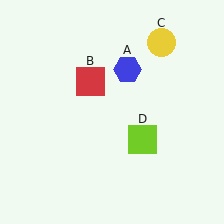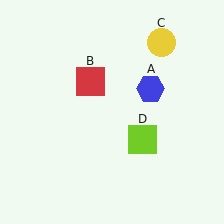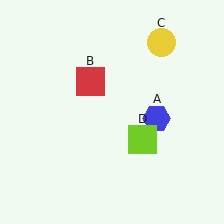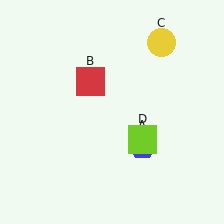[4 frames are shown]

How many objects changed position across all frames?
1 object changed position: blue hexagon (object A).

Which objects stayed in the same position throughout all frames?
Red square (object B) and yellow circle (object C) and lime square (object D) remained stationary.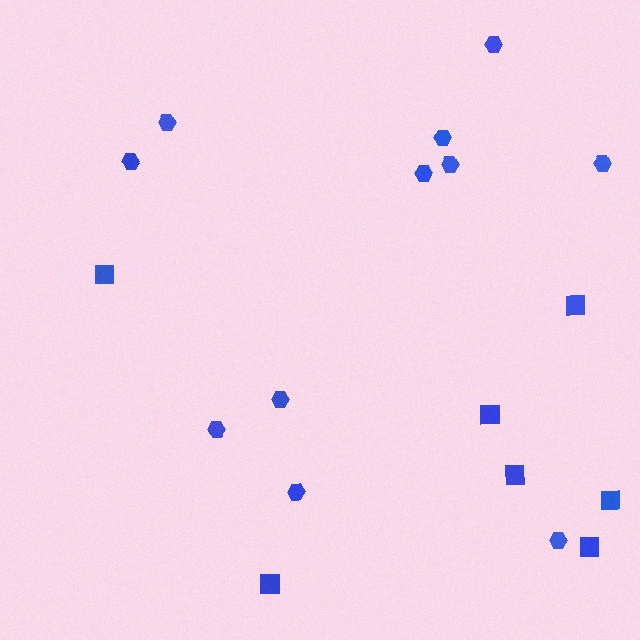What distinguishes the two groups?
There are 2 groups: one group of hexagons (11) and one group of squares (7).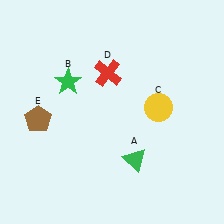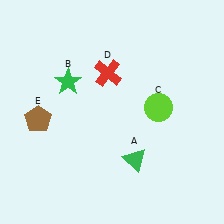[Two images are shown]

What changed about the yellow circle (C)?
In Image 1, C is yellow. In Image 2, it changed to lime.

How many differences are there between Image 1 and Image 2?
There is 1 difference between the two images.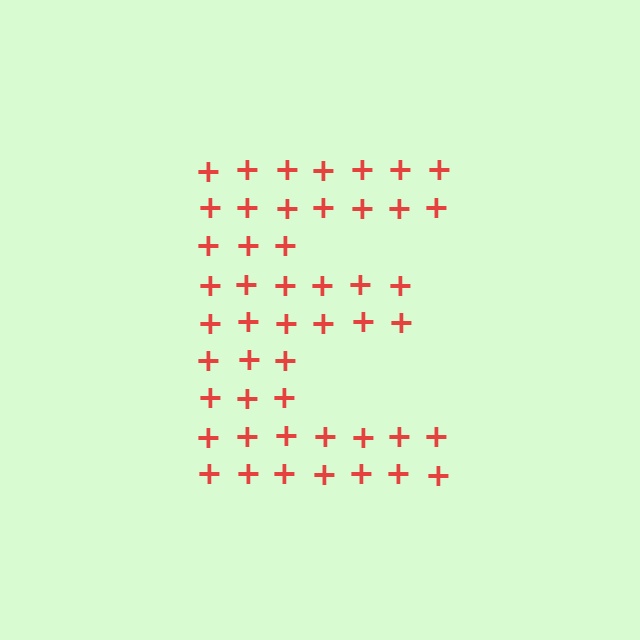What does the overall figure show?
The overall figure shows the letter E.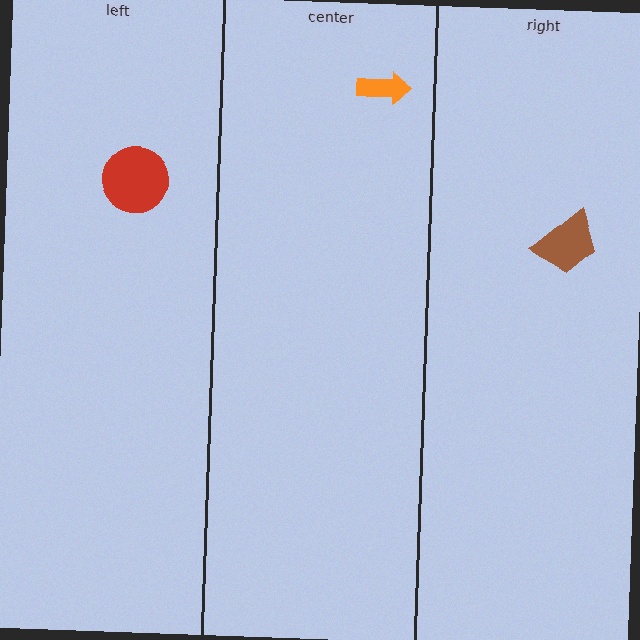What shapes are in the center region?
The orange arrow.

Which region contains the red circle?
The left region.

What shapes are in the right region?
The brown trapezoid.